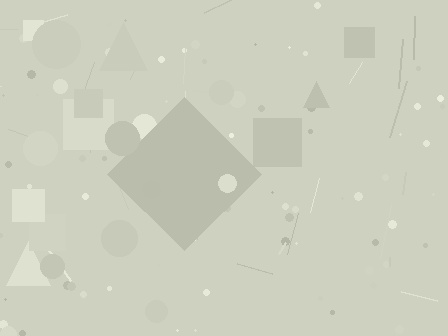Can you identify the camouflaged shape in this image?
The camouflaged shape is a diamond.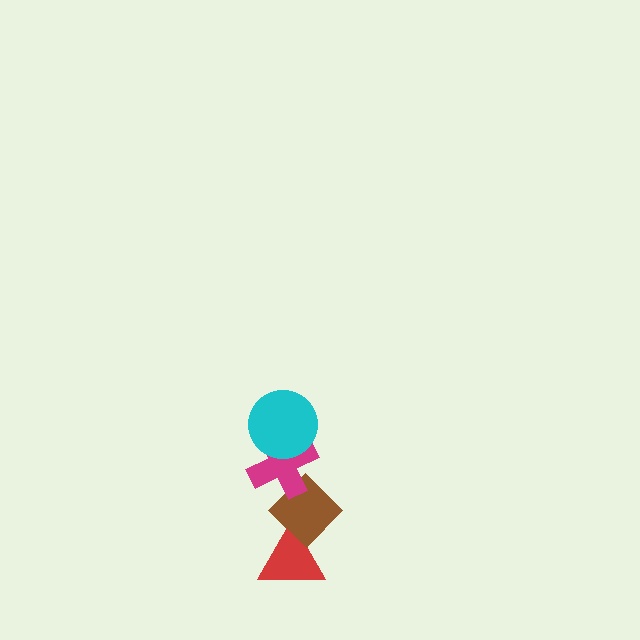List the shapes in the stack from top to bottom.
From top to bottom: the cyan circle, the magenta cross, the brown diamond, the red triangle.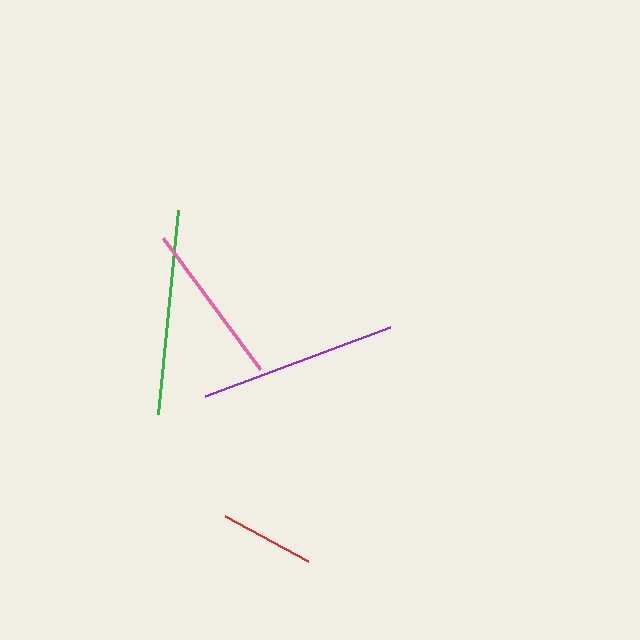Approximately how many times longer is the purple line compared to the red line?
The purple line is approximately 2.1 times the length of the red line.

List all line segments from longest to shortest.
From longest to shortest: green, purple, pink, red.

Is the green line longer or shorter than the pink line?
The green line is longer than the pink line.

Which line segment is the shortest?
The red line is the shortest at approximately 94 pixels.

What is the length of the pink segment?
The pink segment is approximately 163 pixels long.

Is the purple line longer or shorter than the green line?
The green line is longer than the purple line.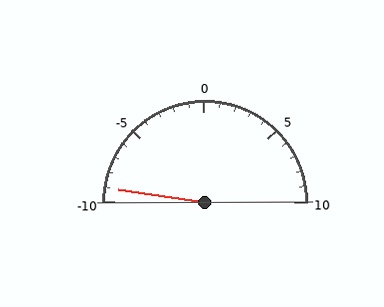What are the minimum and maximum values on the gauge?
The gauge ranges from -10 to 10.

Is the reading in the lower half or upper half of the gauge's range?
The reading is in the lower half of the range (-10 to 10).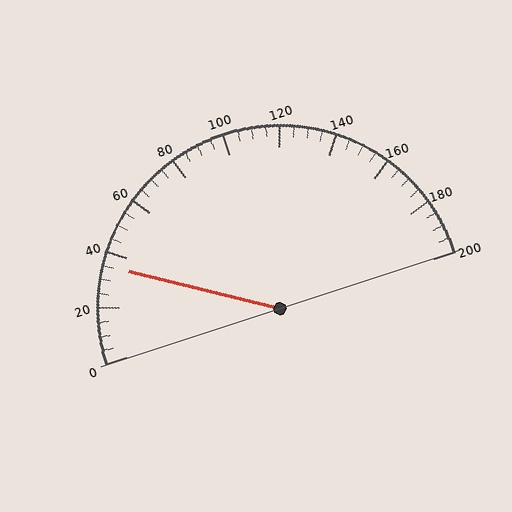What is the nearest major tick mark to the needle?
The nearest major tick mark is 40.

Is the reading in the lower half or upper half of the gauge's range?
The reading is in the lower half of the range (0 to 200).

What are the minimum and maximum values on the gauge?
The gauge ranges from 0 to 200.